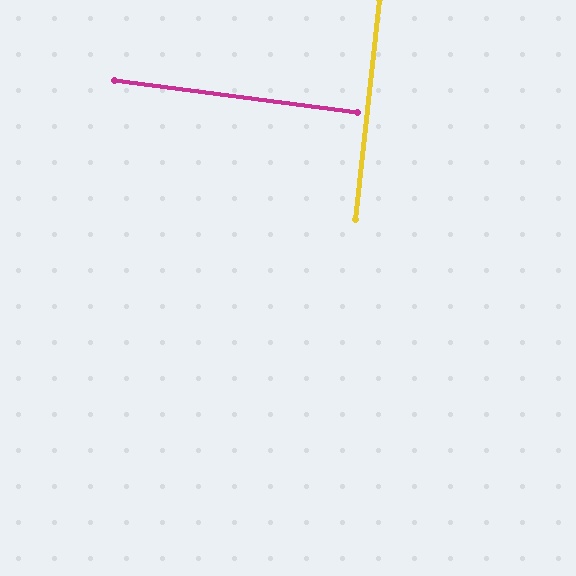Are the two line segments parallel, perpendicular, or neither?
Perpendicular — they meet at approximately 89°.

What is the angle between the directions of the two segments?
Approximately 89 degrees.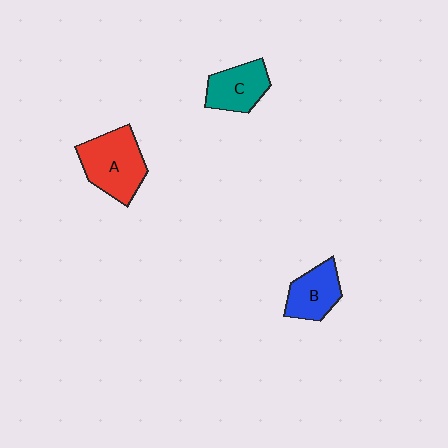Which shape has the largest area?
Shape A (red).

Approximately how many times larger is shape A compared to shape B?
Approximately 1.5 times.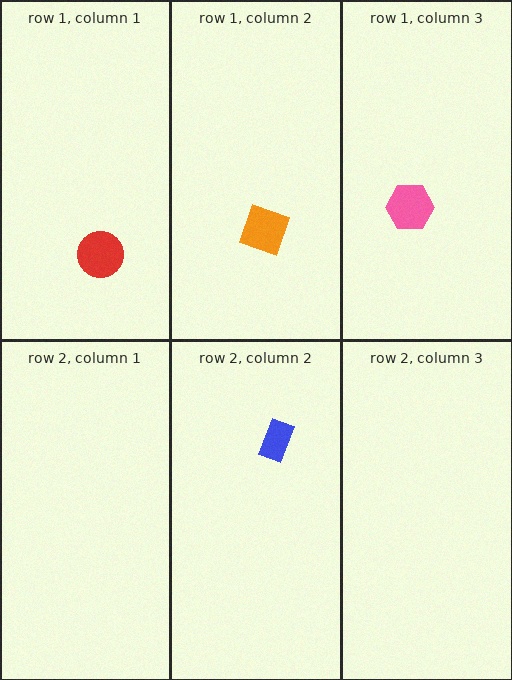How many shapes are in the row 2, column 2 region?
1.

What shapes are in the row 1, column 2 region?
The orange diamond.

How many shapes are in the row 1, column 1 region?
1.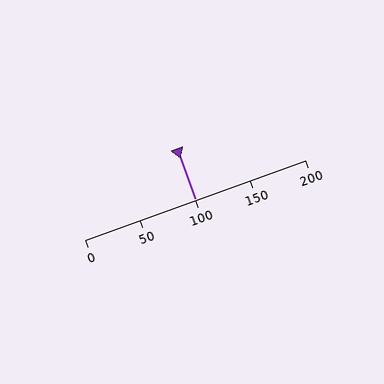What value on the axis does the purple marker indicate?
The marker indicates approximately 100.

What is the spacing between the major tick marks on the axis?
The major ticks are spaced 50 apart.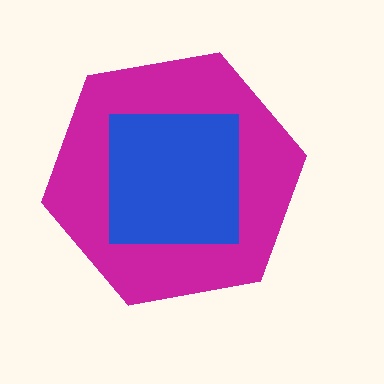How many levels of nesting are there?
2.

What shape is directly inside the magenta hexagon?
The blue square.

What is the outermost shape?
The magenta hexagon.